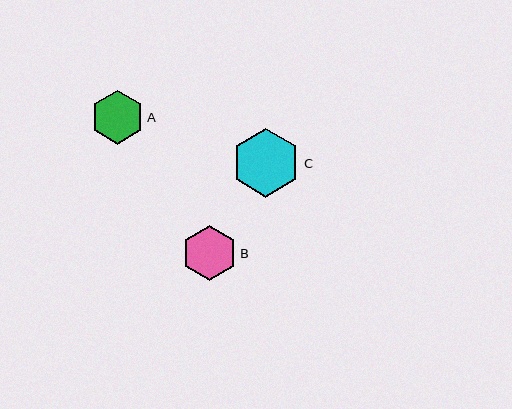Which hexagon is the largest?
Hexagon C is the largest with a size of approximately 69 pixels.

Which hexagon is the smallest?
Hexagon A is the smallest with a size of approximately 54 pixels.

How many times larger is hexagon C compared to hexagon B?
Hexagon C is approximately 1.2 times the size of hexagon B.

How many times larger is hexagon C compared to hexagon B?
Hexagon C is approximately 1.2 times the size of hexagon B.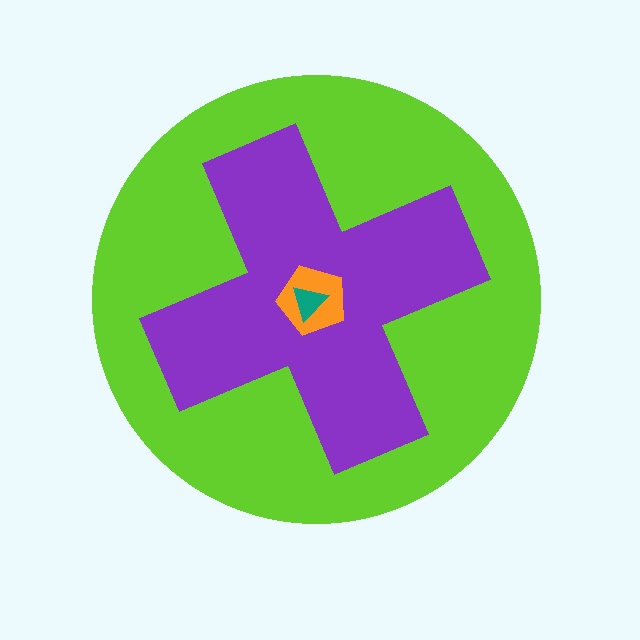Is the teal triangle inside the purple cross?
Yes.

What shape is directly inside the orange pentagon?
The teal triangle.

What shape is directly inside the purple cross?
The orange pentagon.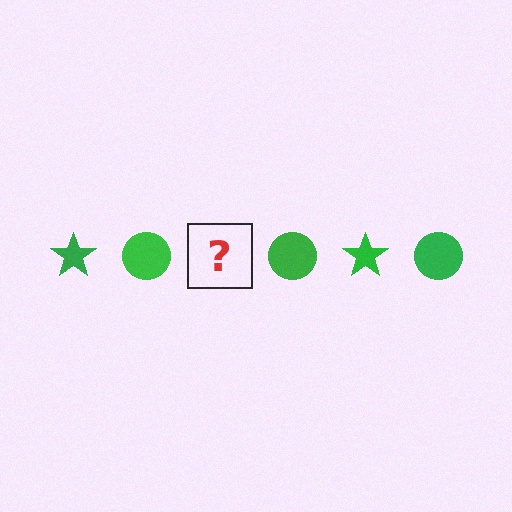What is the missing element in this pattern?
The missing element is a green star.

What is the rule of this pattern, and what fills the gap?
The rule is that the pattern cycles through star, circle shapes in green. The gap should be filled with a green star.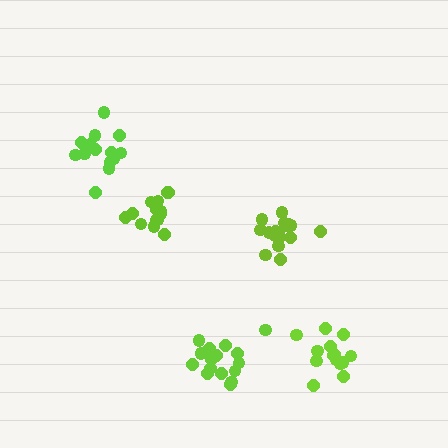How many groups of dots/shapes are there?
There are 5 groups.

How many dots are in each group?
Group 1: 16 dots, Group 2: 16 dots, Group 3: 15 dots, Group 4: 14 dots, Group 5: 15 dots (76 total).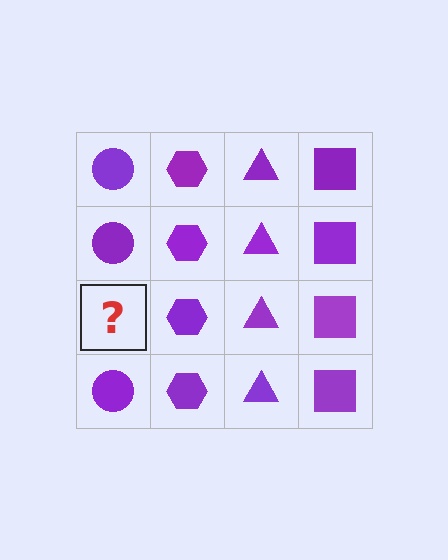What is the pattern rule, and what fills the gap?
The rule is that each column has a consistent shape. The gap should be filled with a purple circle.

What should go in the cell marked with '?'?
The missing cell should contain a purple circle.